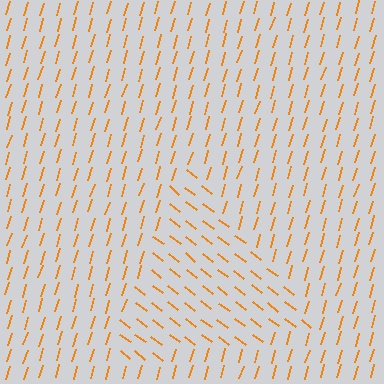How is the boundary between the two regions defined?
The boundary is defined purely by a change in line orientation (approximately 68 degrees difference). All lines are the same color and thickness.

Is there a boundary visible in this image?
Yes, there is a texture boundary formed by a change in line orientation.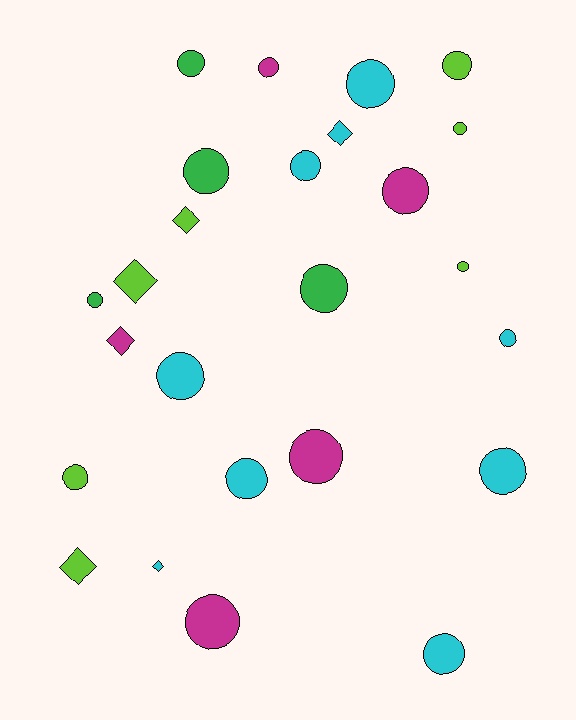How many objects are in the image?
There are 25 objects.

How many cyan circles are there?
There are 7 cyan circles.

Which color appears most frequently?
Cyan, with 9 objects.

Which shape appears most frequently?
Circle, with 19 objects.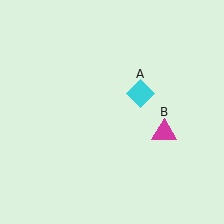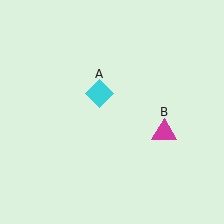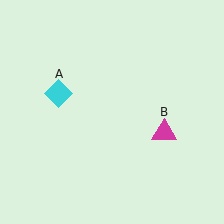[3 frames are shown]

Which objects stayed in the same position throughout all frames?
Magenta triangle (object B) remained stationary.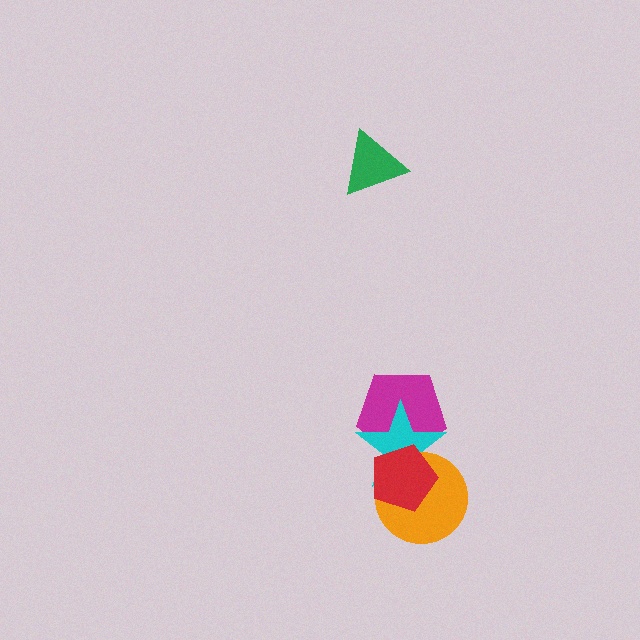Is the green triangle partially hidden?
No, no other shape covers it.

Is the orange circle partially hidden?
Yes, it is partially covered by another shape.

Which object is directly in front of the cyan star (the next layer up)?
The orange circle is directly in front of the cyan star.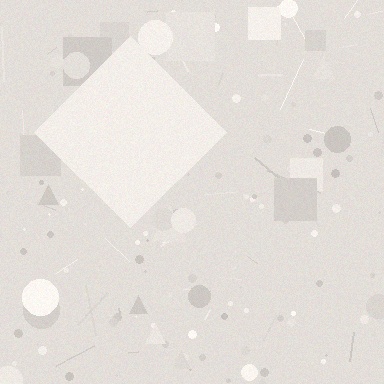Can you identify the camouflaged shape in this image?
The camouflaged shape is a diamond.